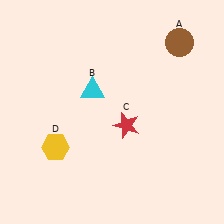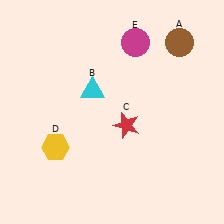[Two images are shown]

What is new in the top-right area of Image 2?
A magenta circle (E) was added in the top-right area of Image 2.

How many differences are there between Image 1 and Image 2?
There is 1 difference between the two images.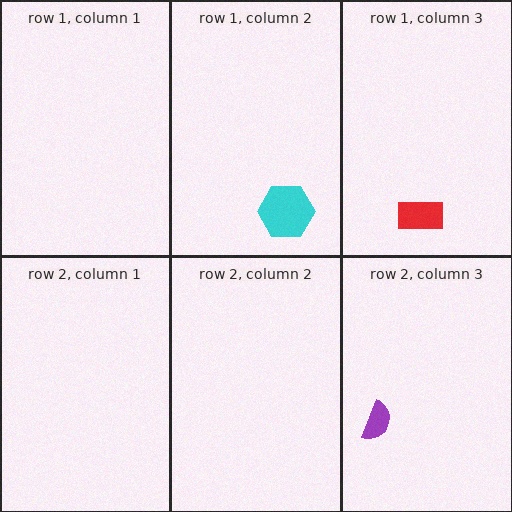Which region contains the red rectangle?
The row 1, column 3 region.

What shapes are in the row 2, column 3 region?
The purple semicircle.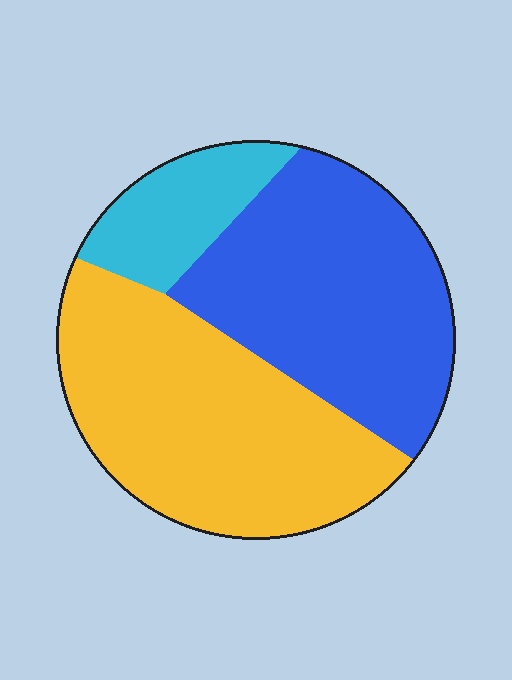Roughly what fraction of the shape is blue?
Blue covers roughly 40% of the shape.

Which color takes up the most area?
Yellow, at roughly 45%.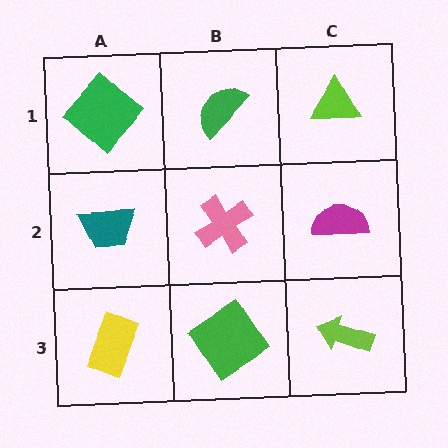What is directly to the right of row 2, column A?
A pink cross.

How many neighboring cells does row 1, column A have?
2.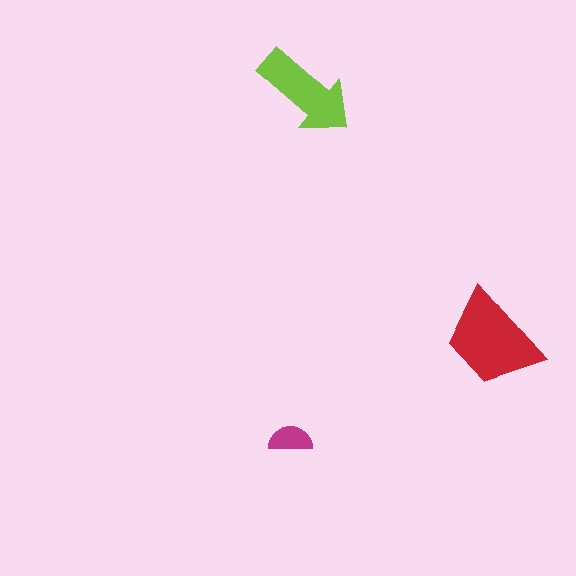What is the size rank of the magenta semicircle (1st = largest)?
3rd.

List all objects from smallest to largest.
The magenta semicircle, the lime arrow, the red trapezoid.